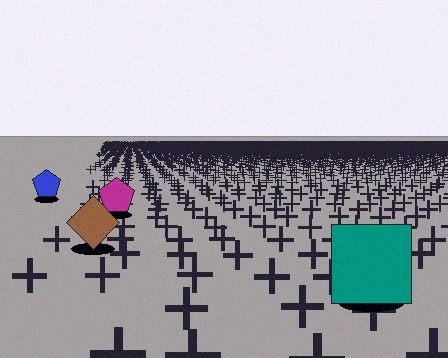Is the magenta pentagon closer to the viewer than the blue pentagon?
Yes. The magenta pentagon is closer — you can tell from the texture gradient: the ground texture is coarser near it.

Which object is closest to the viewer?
The teal square is closest. The texture marks near it are larger and more spread out.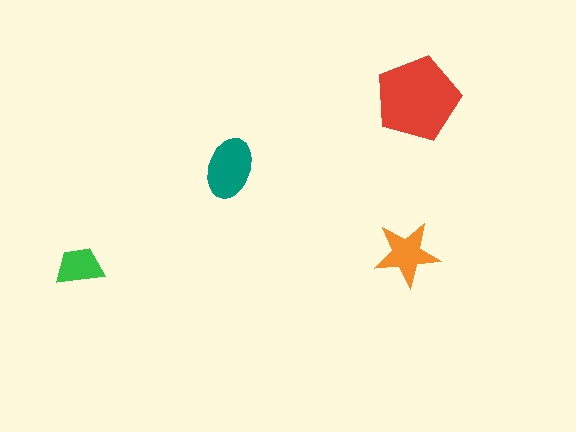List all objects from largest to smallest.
The red pentagon, the teal ellipse, the orange star, the green trapezoid.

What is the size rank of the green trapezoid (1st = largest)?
4th.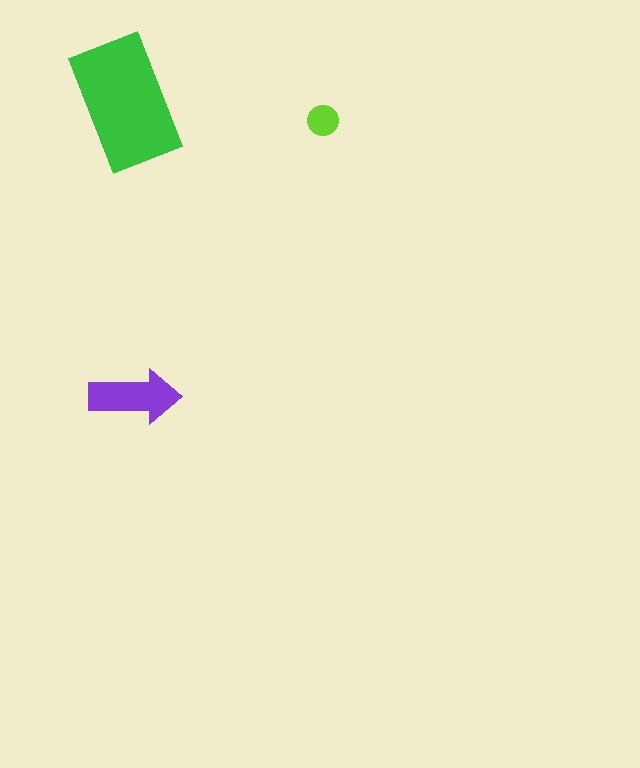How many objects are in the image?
There are 3 objects in the image.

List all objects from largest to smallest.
The green rectangle, the purple arrow, the lime circle.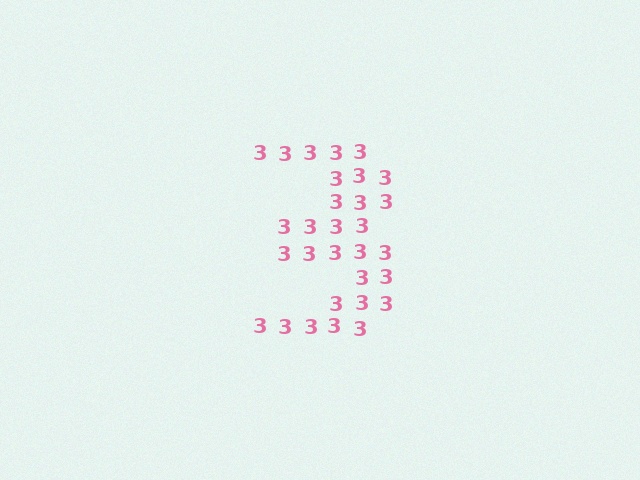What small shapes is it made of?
It is made of small digit 3's.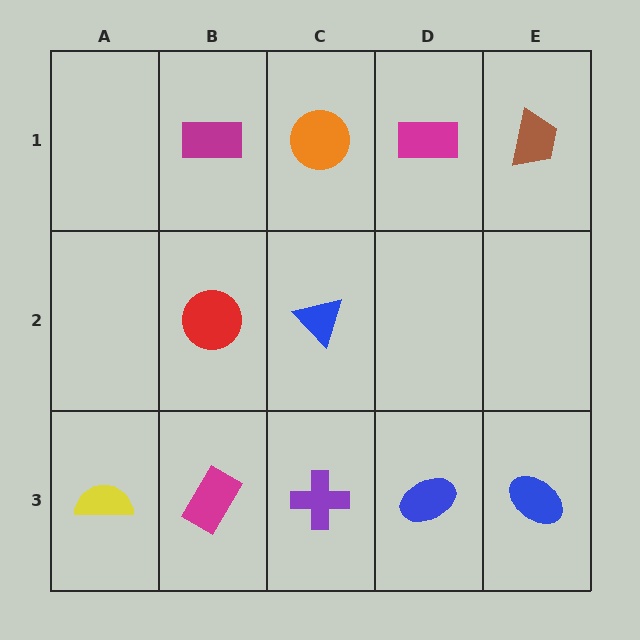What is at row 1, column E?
A brown trapezoid.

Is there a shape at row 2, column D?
No, that cell is empty.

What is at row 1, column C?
An orange circle.